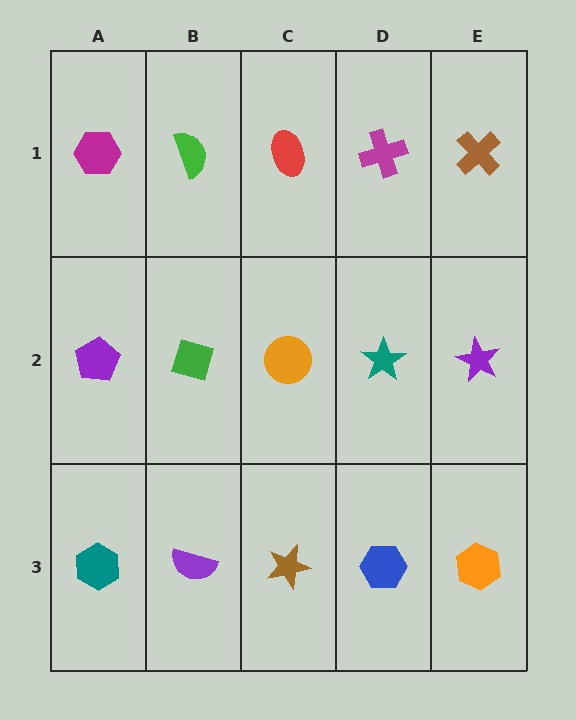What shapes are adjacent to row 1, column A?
A purple pentagon (row 2, column A), a green semicircle (row 1, column B).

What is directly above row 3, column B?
A green diamond.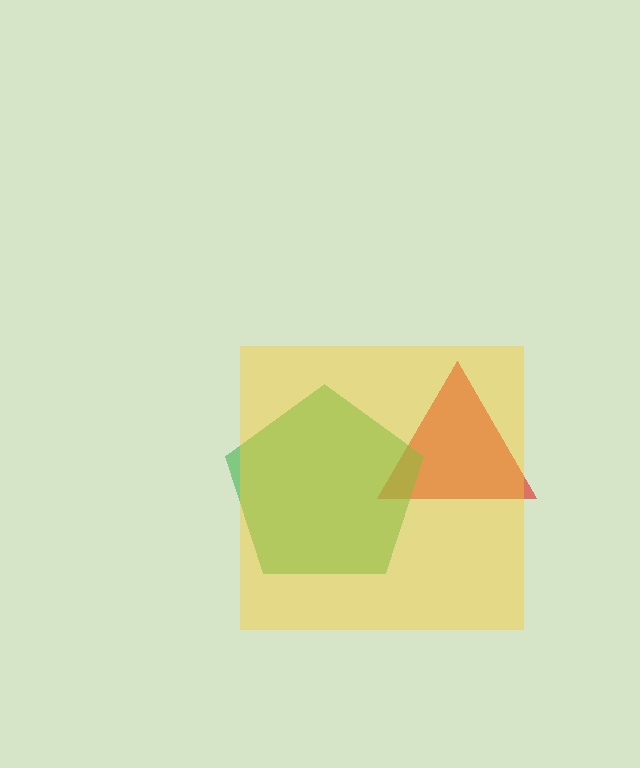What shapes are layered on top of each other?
The layered shapes are: a red triangle, a green pentagon, a yellow square.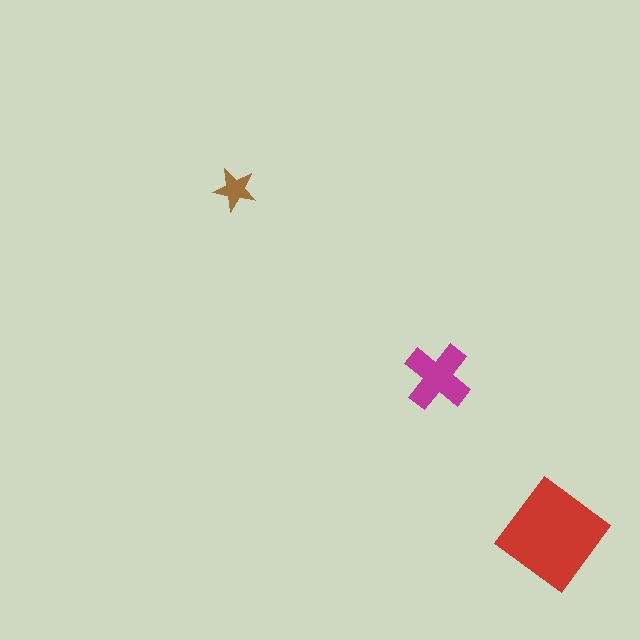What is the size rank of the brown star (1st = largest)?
3rd.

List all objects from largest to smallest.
The red diamond, the magenta cross, the brown star.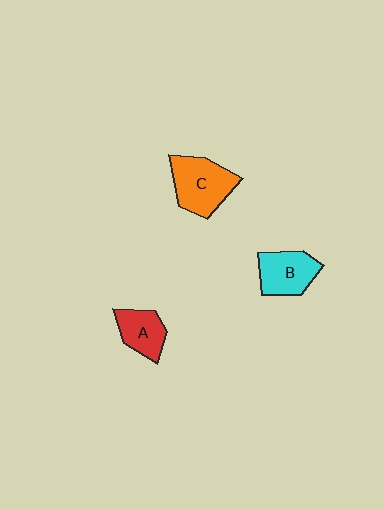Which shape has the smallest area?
Shape A (red).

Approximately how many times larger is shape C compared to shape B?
Approximately 1.3 times.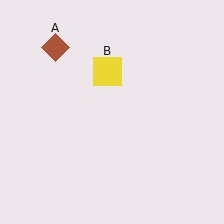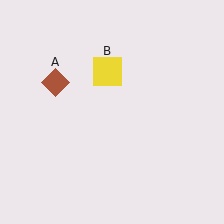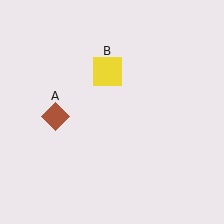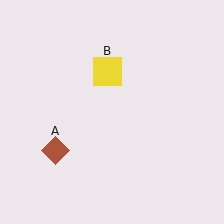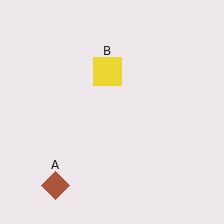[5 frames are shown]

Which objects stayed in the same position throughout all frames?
Yellow square (object B) remained stationary.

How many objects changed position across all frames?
1 object changed position: brown diamond (object A).